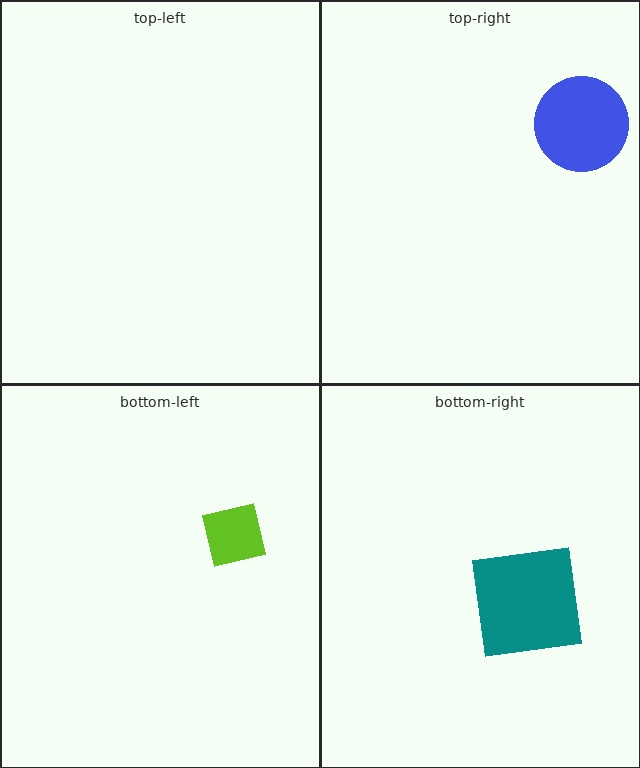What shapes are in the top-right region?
The blue circle.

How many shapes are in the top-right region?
1.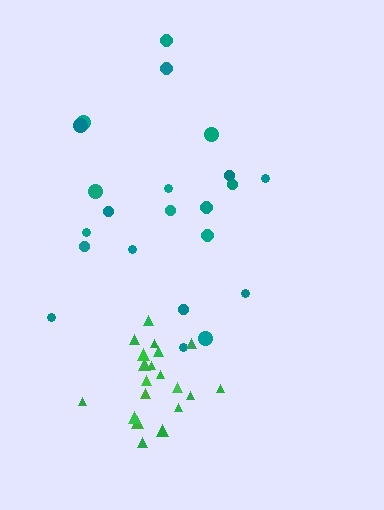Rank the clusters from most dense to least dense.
green, teal.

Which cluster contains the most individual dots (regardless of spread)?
Teal (22).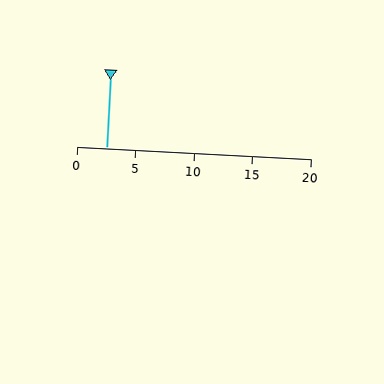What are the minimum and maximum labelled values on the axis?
The axis runs from 0 to 20.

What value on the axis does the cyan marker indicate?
The marker indicates approximately 2.5.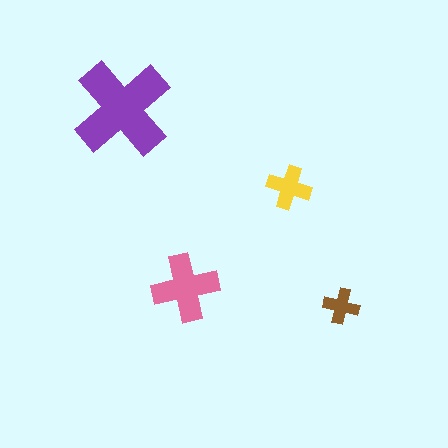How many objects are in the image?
There are 4 objects in the image.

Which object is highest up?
The purple cross is topmost.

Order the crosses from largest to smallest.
the purple one, the pink one, the yellow one, the brown one.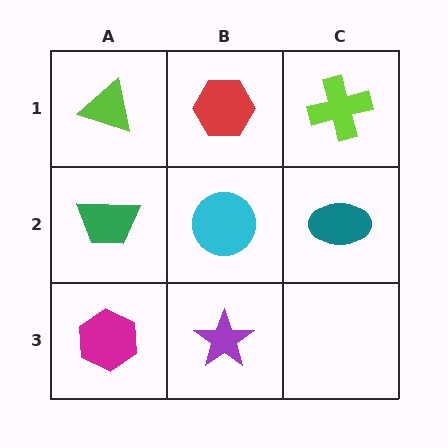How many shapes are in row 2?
3 shapes.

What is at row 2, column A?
A green trapezoid.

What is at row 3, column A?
A magenta hexagon.